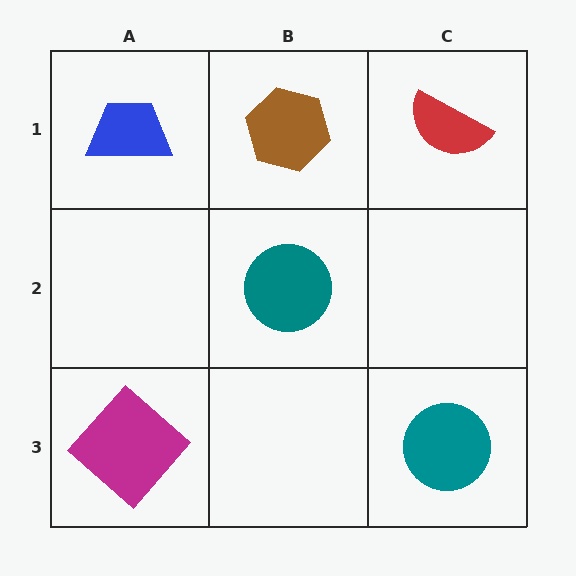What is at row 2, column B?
A teal circle.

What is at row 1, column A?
A blue trapezoid.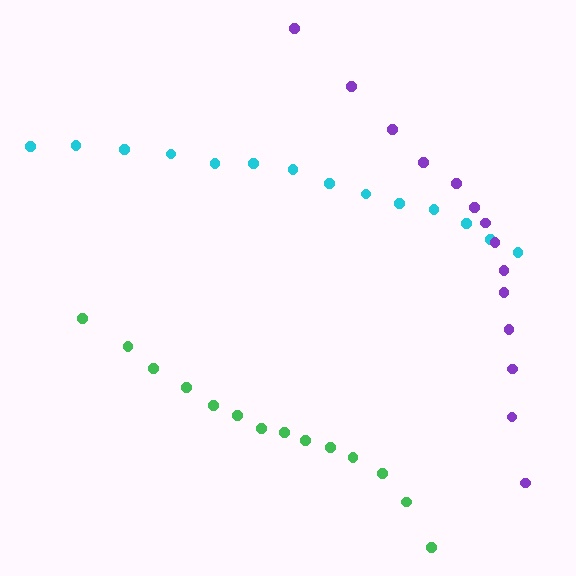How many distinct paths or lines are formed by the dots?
There are 3 distinct paths.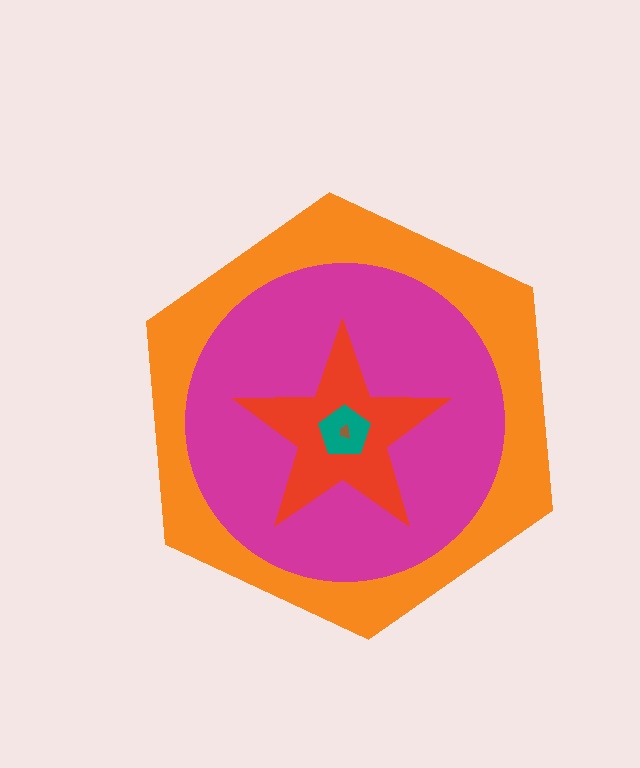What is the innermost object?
The brown trapezoid.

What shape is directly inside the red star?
The teal pentagon.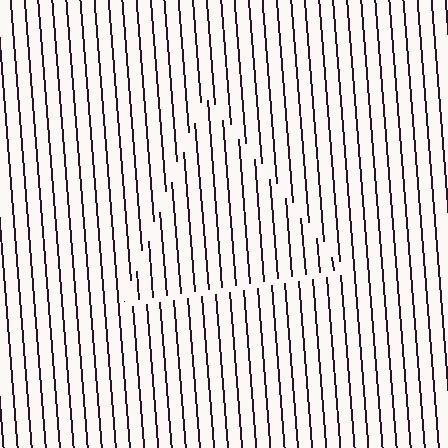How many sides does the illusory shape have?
3 sides — the line-ends trace a triangle.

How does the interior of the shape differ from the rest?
The interior of the shape contains the same grating, shifted by half a period — the contour is defined by the phase discontinuity where line-ends from the inner and outer gratings abut.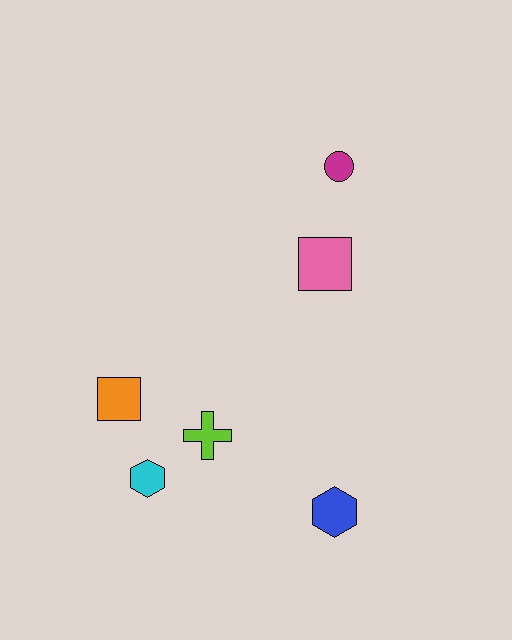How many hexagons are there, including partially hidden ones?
There are 2 hexagons.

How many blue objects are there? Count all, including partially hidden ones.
There is 1 blue object.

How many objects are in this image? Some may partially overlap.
There are 6 objects.